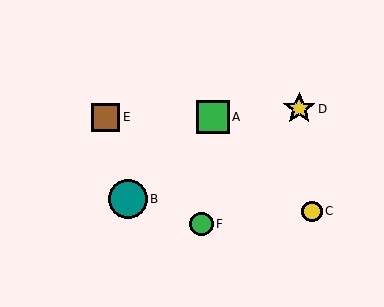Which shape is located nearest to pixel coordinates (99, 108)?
The brown square (labeled E) at (105, 117) is nearest to that location.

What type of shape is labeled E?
Shape E is a brown square.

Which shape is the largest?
The teal circle (labeled B) is the largest.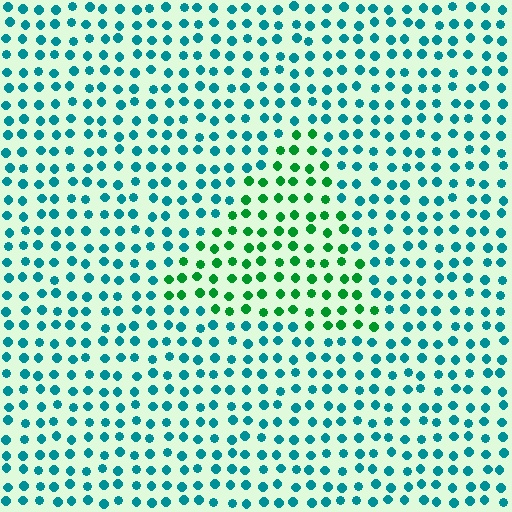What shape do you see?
I see a triangle.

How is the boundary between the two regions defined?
The boundary is defined purely by a slight shift in hue (about 47 degrees). Spacing, size, and orientation are identical on both sides.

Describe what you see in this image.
The image is filled with small teal elements in a uniform arrangement. A triangle-shaped region is visible where the elements are tinted to a slightly different hue, forming a subtle color boundary.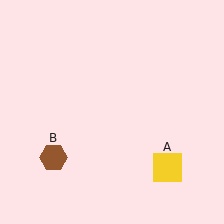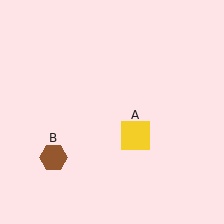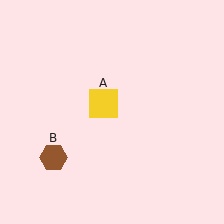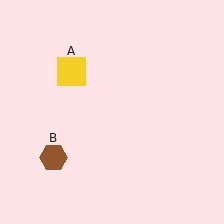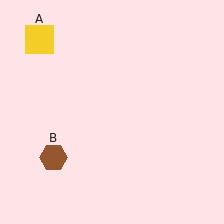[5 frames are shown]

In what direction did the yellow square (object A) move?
The yellow square (object A) moved up and to the left.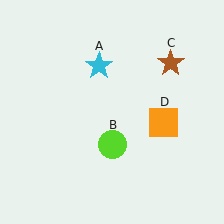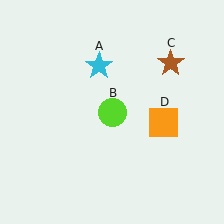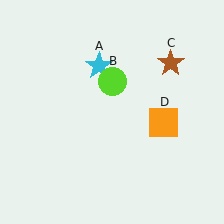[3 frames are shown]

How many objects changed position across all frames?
1 object changed position: lime circle (object B).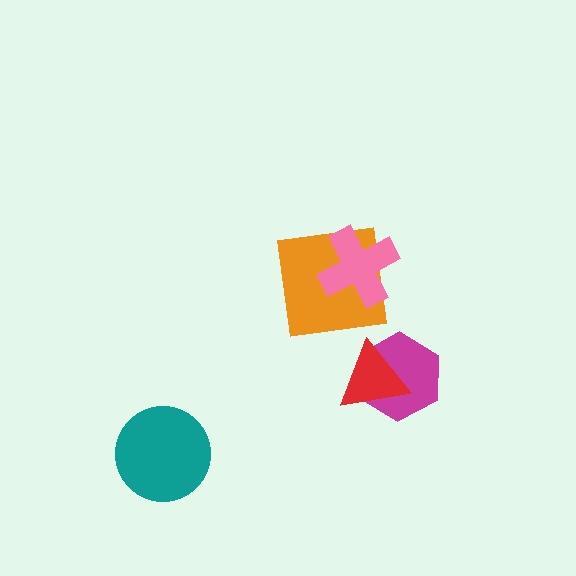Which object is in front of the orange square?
The pink cross is in front of the orange square.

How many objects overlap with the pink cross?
1 object overlaps with the pink cross.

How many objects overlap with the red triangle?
1 object overlaps with the red triangle.